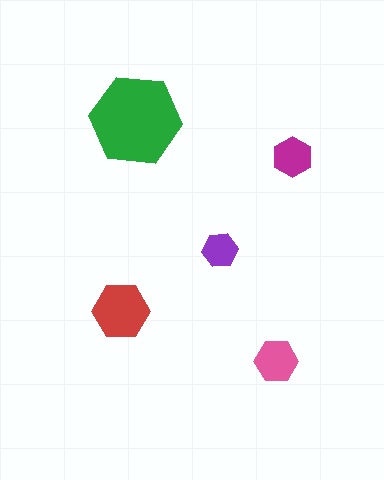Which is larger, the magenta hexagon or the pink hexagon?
The pink one.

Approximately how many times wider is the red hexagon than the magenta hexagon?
About 1.5 times wider.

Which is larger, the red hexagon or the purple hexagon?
The red one.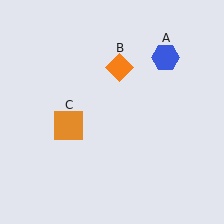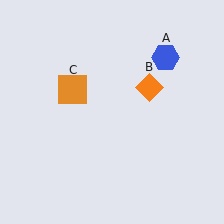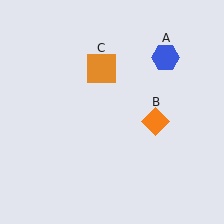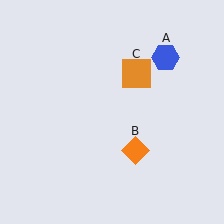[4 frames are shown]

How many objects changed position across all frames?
2 objects changed position: orange diamond (object B), orange square (object C).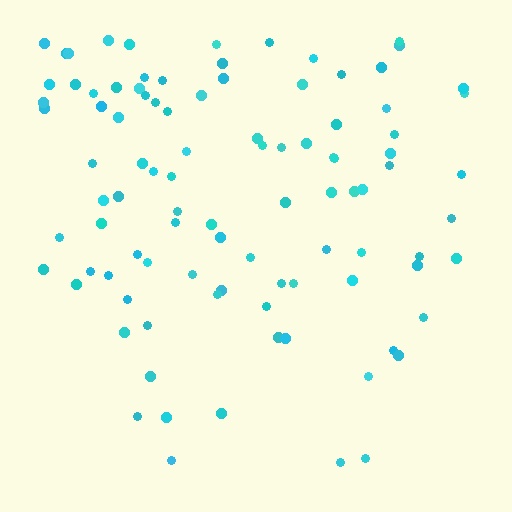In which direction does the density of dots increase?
From bottom to top, with the top side densest.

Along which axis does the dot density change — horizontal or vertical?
Vertical.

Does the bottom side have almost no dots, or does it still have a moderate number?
Still a moderate number, just noticeably fewer than the top.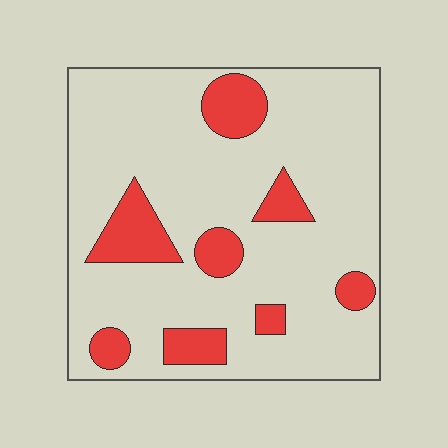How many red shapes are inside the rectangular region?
8.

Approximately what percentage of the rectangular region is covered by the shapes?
Approximately 20%.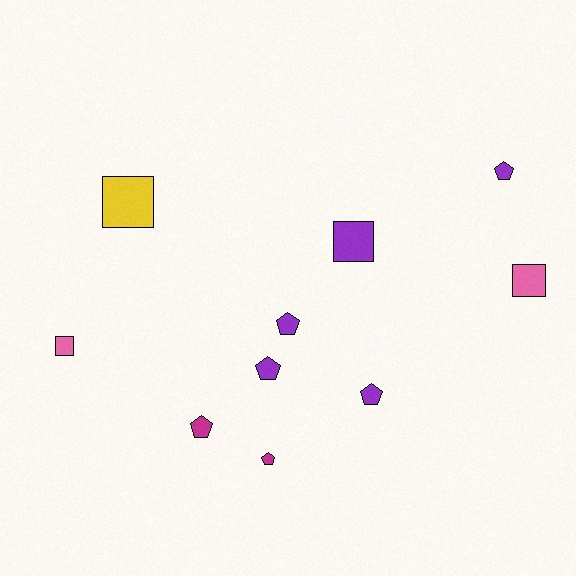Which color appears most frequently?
Purple, with 5 objects.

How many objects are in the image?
There are 10 objects.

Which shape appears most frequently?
Pentagon, with 6 objects.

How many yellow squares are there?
There is 1 yellow square.